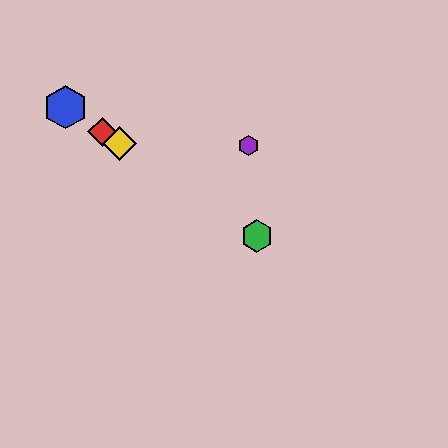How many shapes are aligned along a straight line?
4 shapes (the red diamond, the blue hexagon, the green hexagon, the yellow diamond) are aligned along a straight line.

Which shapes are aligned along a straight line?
The red diamond, the blue hexagon, the green hexagon, the yellow diamond are aligned along a straight line.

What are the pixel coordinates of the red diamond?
The red diamond is at (102, 132).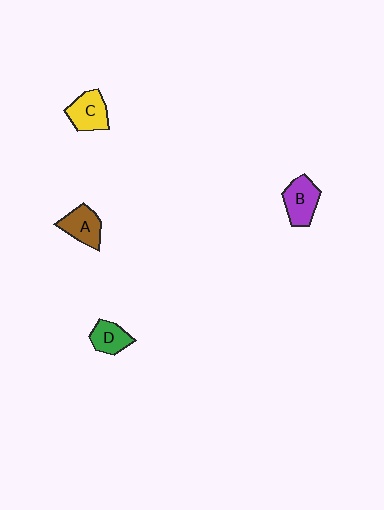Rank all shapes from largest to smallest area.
From largest to smallest: B (purple), C (yellow), A (brown), D (green).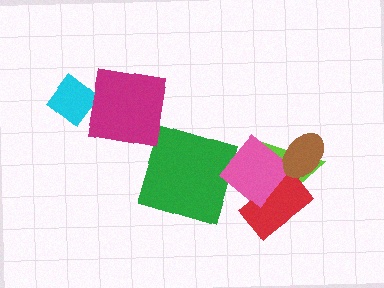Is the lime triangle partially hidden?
Yes, it is partially covered by another shape.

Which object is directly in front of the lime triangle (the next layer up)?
The red rectangle is directly in front of the lime triangle.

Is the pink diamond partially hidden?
Yes, it is partially covered by another shape.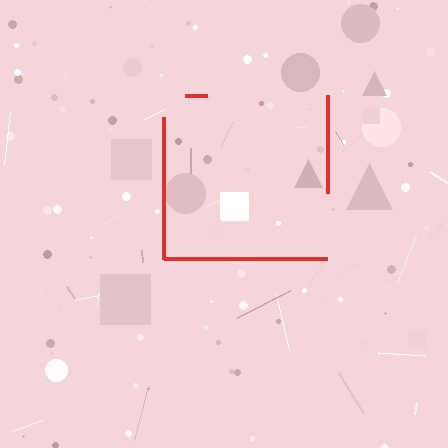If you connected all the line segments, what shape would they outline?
They would outline a square.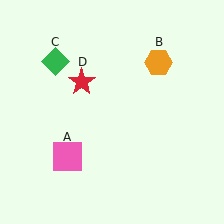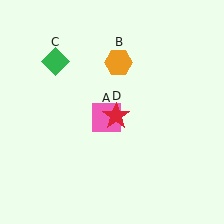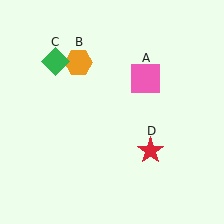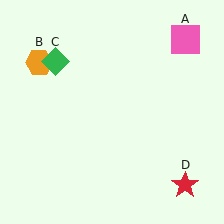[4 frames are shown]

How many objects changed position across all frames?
3 objects changed position: pink square (object A), orange hexagon (object B), red star (object D).